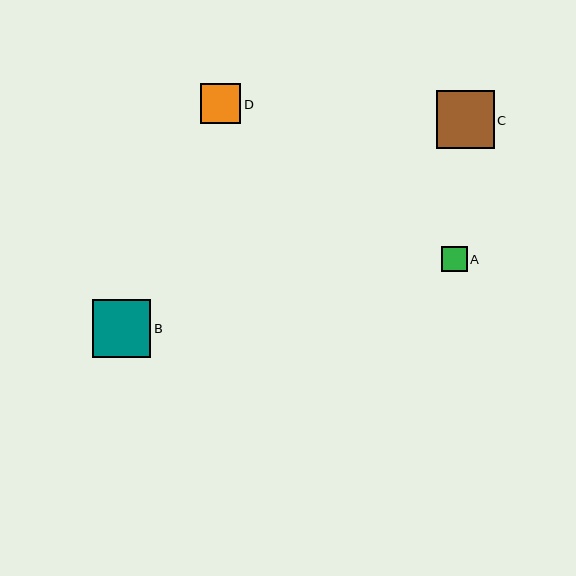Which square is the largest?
Square B is the largest with a size of approximately 58 pixels.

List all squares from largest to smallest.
From largest to smallest: B, C, D, A.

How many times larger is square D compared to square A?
Square D is approximately 1.6 times the size of square A.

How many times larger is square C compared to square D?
Square C is approximately 1.4 times the size of square D.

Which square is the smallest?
Square A is the smallest with a size of approximately 25 pixels.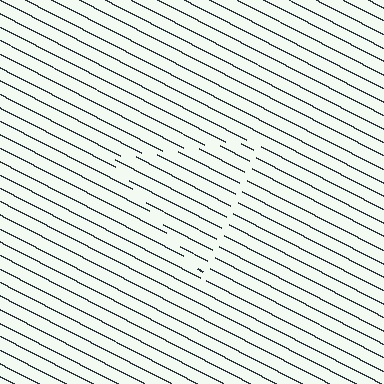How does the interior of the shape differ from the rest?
The interior of the shape contains the same grating, shifted by half a period — the contour is defined by the phase discontinuity where line-ends from the inner and outer gratings abut.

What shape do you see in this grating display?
An illusory triangle. The interior of the shape contains the same grating, shifted by half a period — the contour is defined by the phase discontinuity where line-ends from the inner and outer gratings abut.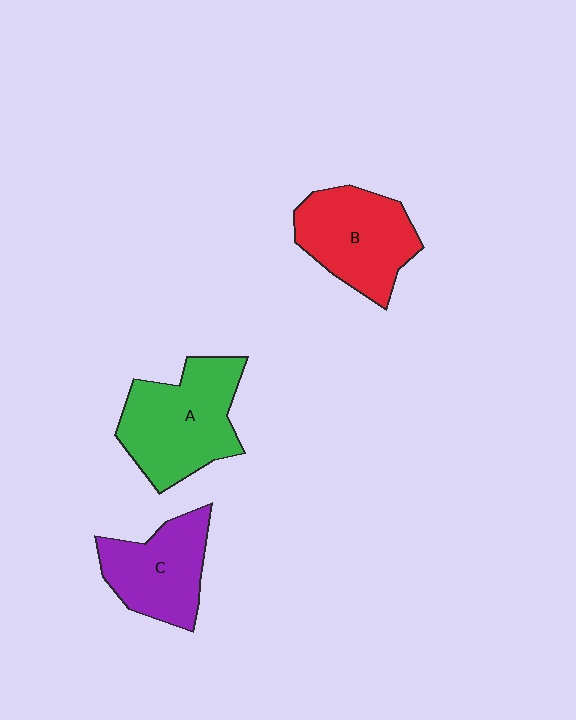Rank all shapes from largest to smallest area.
From largest to smallest: A (green), B (red), C (purple).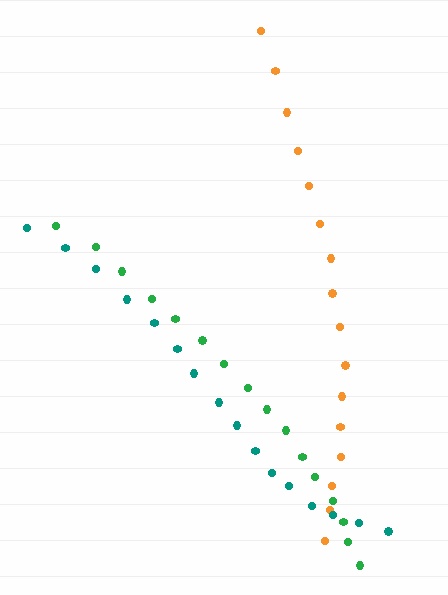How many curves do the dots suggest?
There are 3 distinct paths.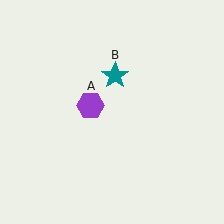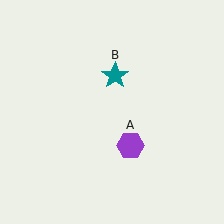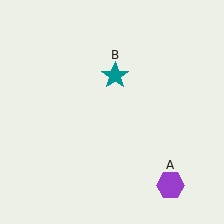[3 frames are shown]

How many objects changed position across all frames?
1 object changed position: purple hexagon (object A).